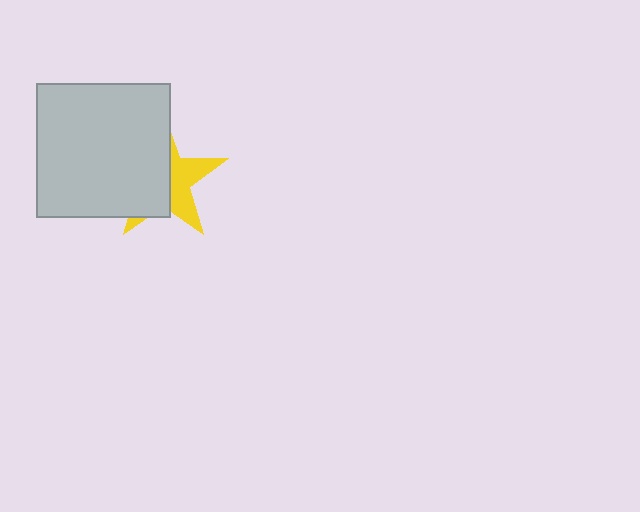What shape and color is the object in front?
The object in front is a light gray square.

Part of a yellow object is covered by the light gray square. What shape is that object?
It is a star.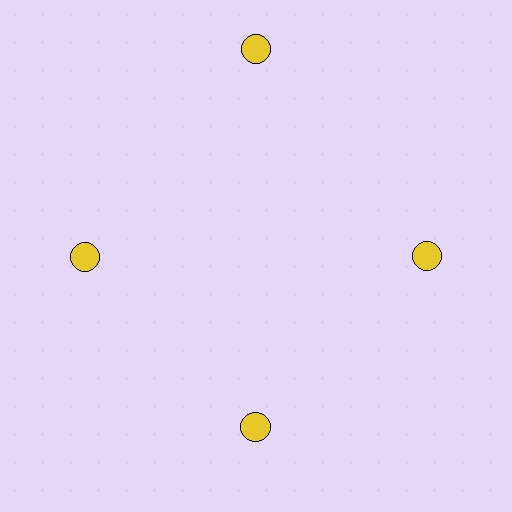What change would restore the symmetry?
The symmetry would be restored by moving it inward, back onto the ring so that all 4 circles sit at equal angles and equal distance from the center.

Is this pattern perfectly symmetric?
No. The 4 yellow circles are arranged in a ring, but one element near the 12 o'clock position is pushed outward from the center, breaking the 4-fold rotational symmetry.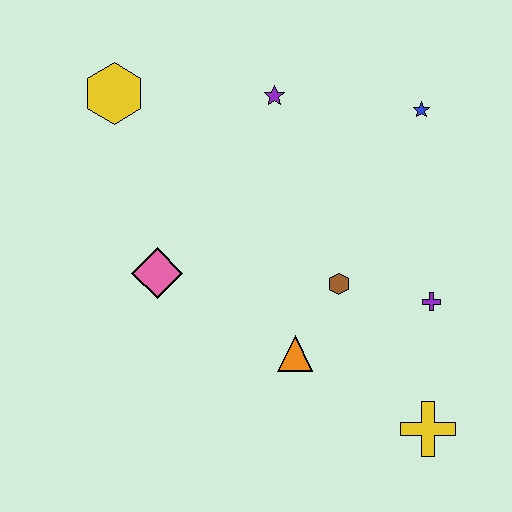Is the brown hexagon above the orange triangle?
Yes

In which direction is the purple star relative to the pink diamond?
The purple star is above the pink diamond.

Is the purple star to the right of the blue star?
No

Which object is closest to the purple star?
The blue star is closest to the purple star.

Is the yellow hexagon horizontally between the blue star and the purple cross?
No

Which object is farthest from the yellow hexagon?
The yellow cross is farthest from the yellow hexagon.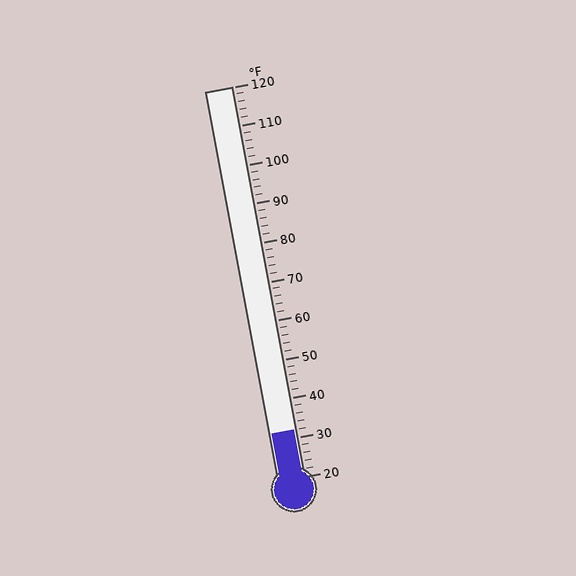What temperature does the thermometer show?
The thermometer shows approximately 32°F.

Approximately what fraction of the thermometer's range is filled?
The thermometer is filled to approximately 10% of its range.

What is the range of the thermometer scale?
The thermometer scale ranges from 20°F to 120°F.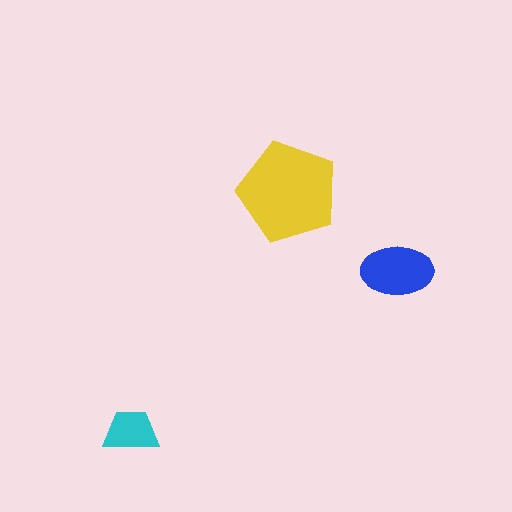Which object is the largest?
The yellow pentagon.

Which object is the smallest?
The cyan trapezoid.